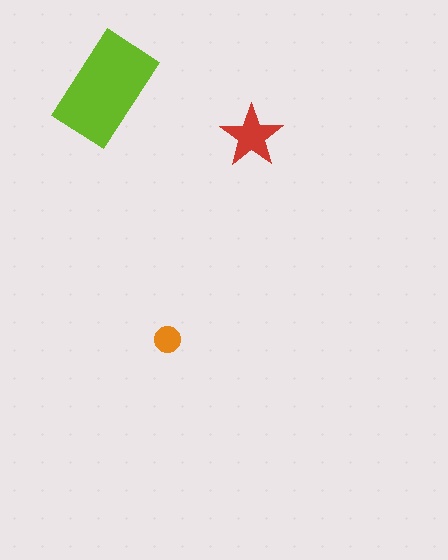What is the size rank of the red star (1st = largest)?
2nd.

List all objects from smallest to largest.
The orange circle, the red star, the lime rectangle.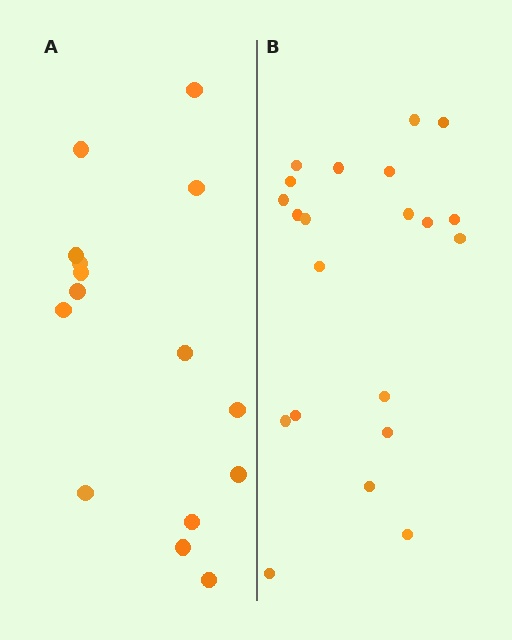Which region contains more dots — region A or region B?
Region B (the right region) has more dots.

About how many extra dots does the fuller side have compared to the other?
Region B has about 6 more dots than region A.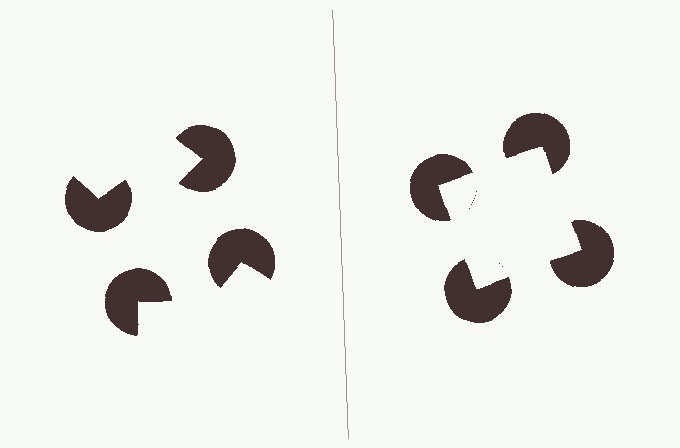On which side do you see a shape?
An illusory square appears on the right side. On the left side the wedge cuts are rotated, so no coherent shape forms.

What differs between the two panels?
The pac-man discs are positioned identically on both sides; only the wedge orientations differ. On the right they align to a square; on the left they are misaligned.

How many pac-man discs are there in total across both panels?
8 — 4 on each side.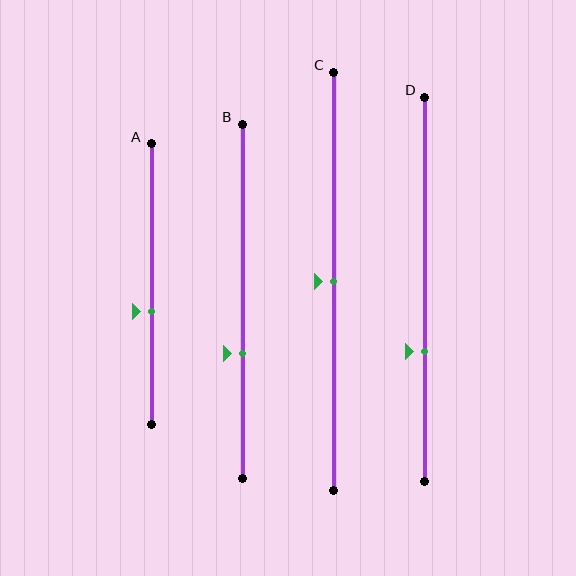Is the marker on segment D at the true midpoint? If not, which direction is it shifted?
No, the marker on segment D is shifted downward by about 16% of the segment length.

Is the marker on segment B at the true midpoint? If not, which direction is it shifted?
No, the marker on segment B is shifted downward by about 15% of the segment length.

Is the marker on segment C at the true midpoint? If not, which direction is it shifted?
Yes, the marker on segment C is at the true midpoint.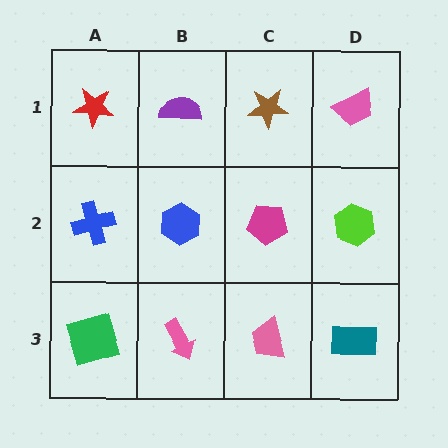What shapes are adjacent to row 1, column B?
A blue hexagon (row 2, column B), a red star (row 1, column A), a brown star (row 1, column C).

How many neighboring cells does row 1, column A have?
2.